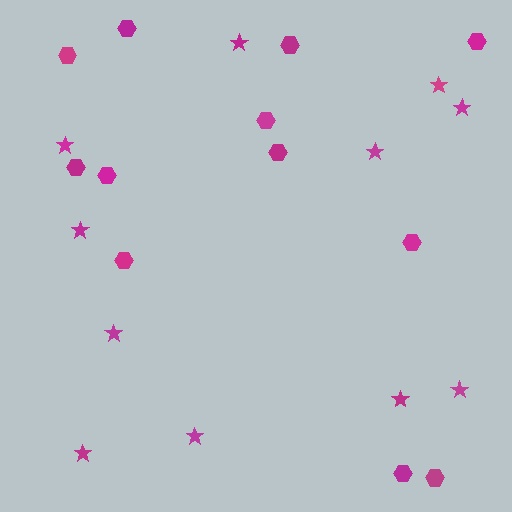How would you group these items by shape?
There are 2 groups: one group of hexagons (12) and one group of stars (11).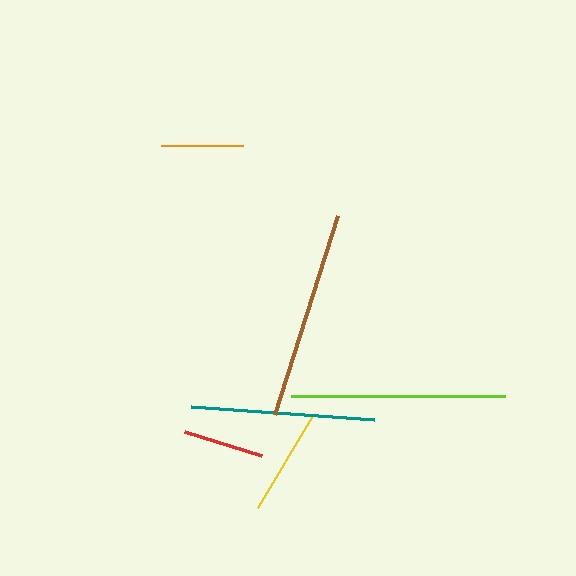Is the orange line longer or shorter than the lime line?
The lime line is longer than the orange line.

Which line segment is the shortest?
The red line is the shortest at approximately 81 pixels.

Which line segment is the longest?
The lime line is the longest at approximately 214 pixels.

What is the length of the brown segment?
The brown segment is approximately 209 pixels long.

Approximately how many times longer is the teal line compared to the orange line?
The teal line is approximately 2.2 times the length of the orange line.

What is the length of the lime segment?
The lime segment is approximately 214 pixels long.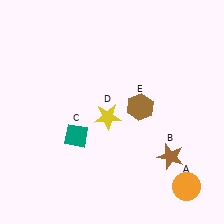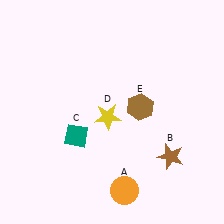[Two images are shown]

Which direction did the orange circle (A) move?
The orange circle (A) moved left.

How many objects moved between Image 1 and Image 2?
1 object moved between the two images.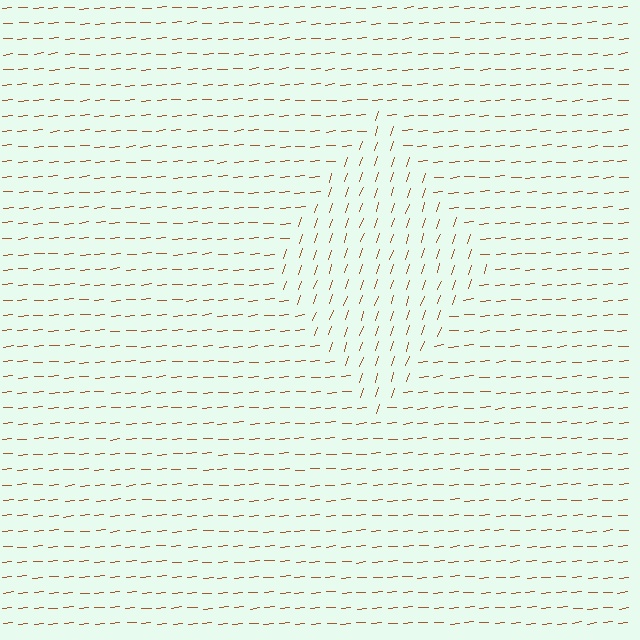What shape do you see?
I see a diamond.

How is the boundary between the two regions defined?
The boundary is defined purely by a change in line orientation (approximately 66 degrees difference). All lines are the same color and thickness.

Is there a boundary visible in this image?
Yes, there is a texture boundary formed by a change in line orientation.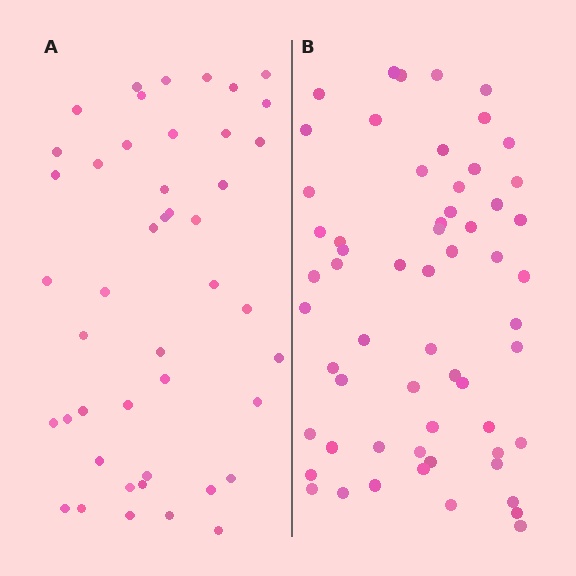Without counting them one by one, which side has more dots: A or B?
Region B (the right region) has more dots.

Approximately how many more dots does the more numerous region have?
Region B has approximately 15 more dots than region A.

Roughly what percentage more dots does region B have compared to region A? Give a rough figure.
About 35% more.